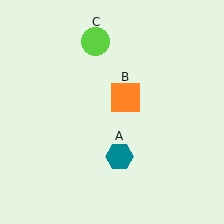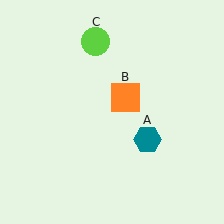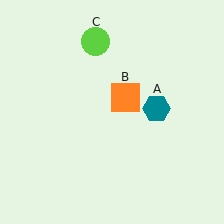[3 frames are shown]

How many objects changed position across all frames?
1 object changed position: teal hexagon (object A).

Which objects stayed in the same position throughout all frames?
Orange square (object B) and lime circle (object C) remained stationary.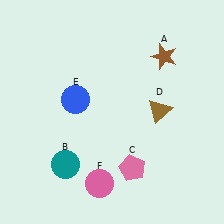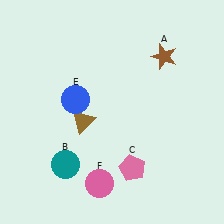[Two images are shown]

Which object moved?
The brown triangle (D) moved left.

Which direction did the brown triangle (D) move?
The brown triangle (D) moved left.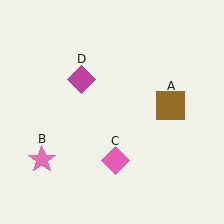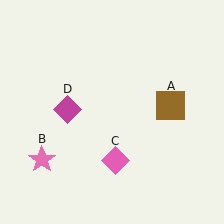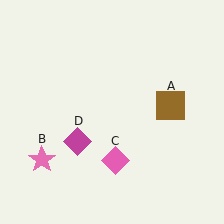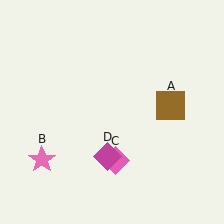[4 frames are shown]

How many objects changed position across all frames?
1 object changed position: magenta diamond (object D).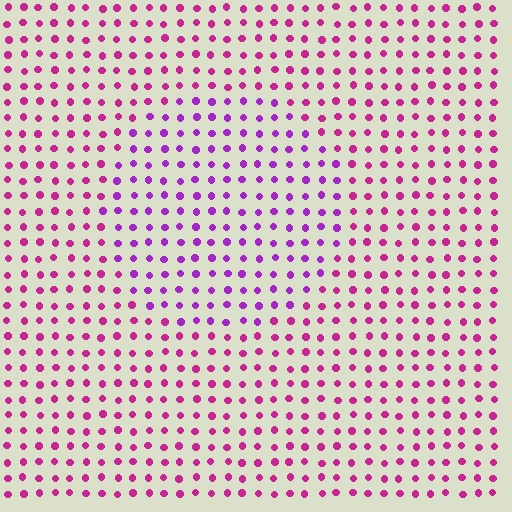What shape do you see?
I see a circle.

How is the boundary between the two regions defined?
The boundary is defined purely by a slight shift in hue (about 32 degrees). Spacing, size, and orientation are identical on both sides.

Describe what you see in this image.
The image is filled with small magenta elements in a uniform arrangement. A circle-shaped region is visible where the elements are tinted to a slightly different hue, forming a subtle color boundary.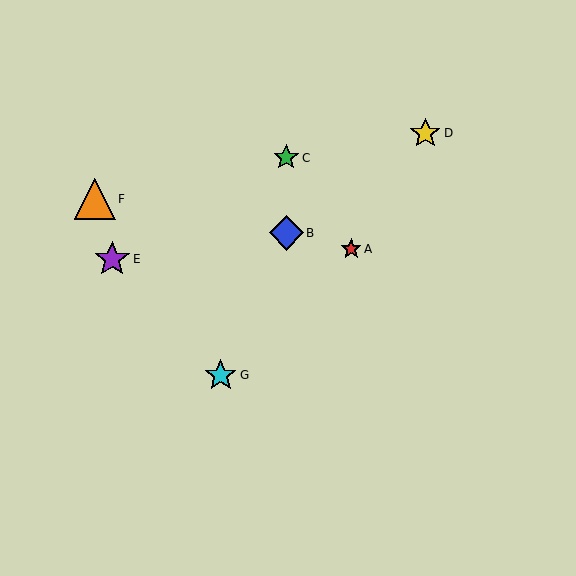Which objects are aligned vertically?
Objects B, C are aligned vertically.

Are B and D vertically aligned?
No, B is at x≈286 and D is at x≈425.